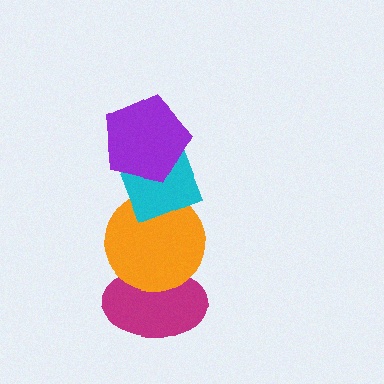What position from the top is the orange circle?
The orange circle is 3rd from the top.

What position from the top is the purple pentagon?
The purple pentagon is 1st from the top.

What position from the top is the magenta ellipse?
The magenta ellipse is 4th from the top.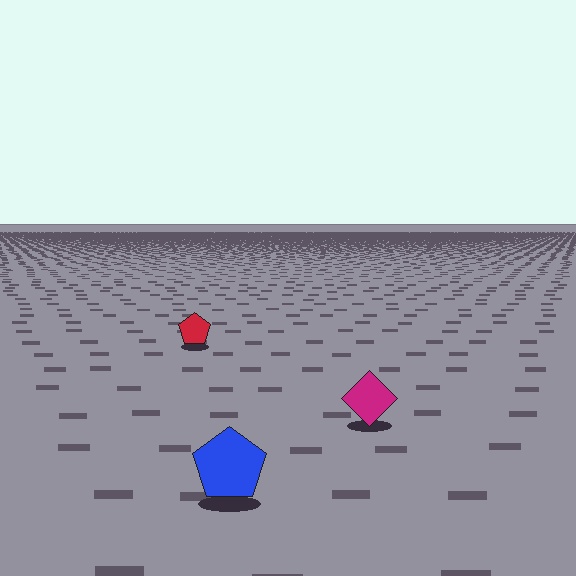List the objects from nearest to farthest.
From nearest to farthest: the blue pentagon, the magenta diamond, the red pentagon.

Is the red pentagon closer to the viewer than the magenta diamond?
No. The magenta diamond is closer — you can tell from the texture gradient: the ground texture is coarser near it.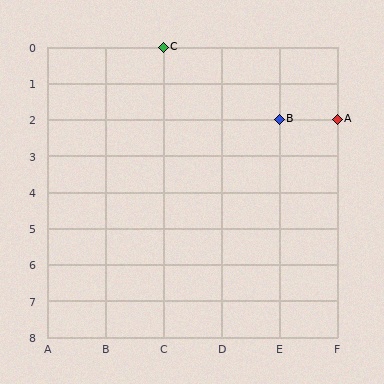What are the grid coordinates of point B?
Point B is at grid coordinates (E, 2).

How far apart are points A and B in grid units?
Points A and B are 1 column apart.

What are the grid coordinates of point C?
Point C is at grid coordinates (C, 0).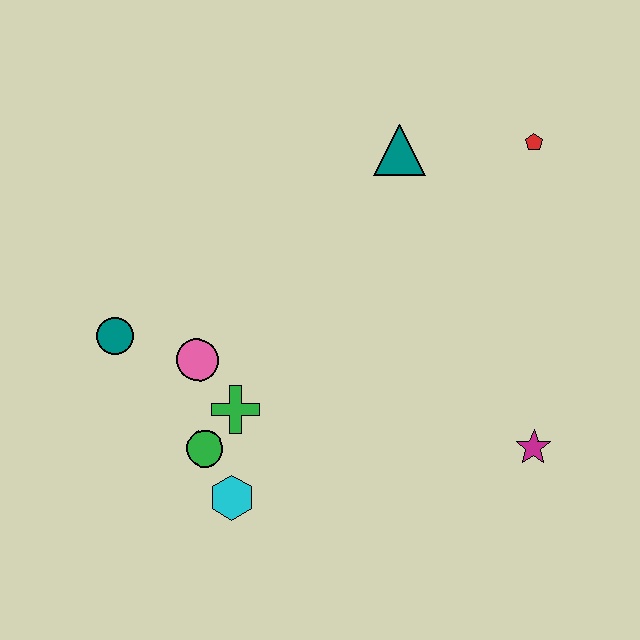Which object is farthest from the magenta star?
The teal circle is farthest from the magenta star.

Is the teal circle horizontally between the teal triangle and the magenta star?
No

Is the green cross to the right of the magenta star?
No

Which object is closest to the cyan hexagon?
The green circle is closest to the cyan hexagon.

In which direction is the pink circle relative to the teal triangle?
The pink circle is below the teal triangle.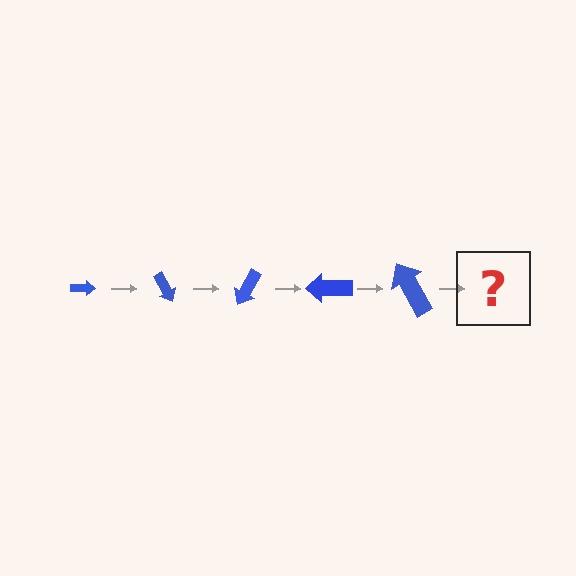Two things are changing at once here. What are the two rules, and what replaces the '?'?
The two rules are that the arrow grows larger each step and it rotates 60 degrees each step. The '?' should be an arrow, larger than the previous one and rotated 300 degrees from the start.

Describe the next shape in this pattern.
It should be an arrow, larger than the previous one and rotated 300 degrees from the start.